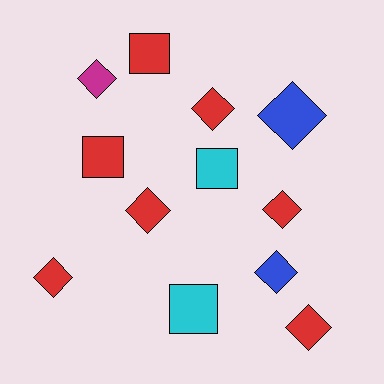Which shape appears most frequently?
Diamond, with 8 objects.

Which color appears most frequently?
Red, with 7 objects.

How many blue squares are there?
There are no blue squares.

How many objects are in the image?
There are 12 objects.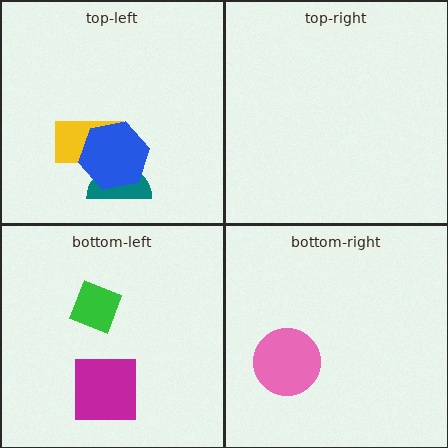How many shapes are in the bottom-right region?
1.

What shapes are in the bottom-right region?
The pink circle.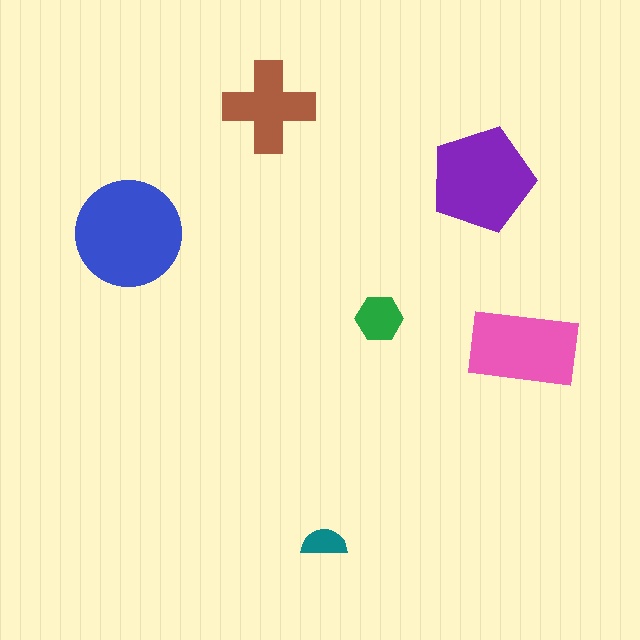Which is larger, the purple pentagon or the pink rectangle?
The purple pentagon.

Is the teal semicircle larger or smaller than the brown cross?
Smaller.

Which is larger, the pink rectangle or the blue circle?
The blue circle.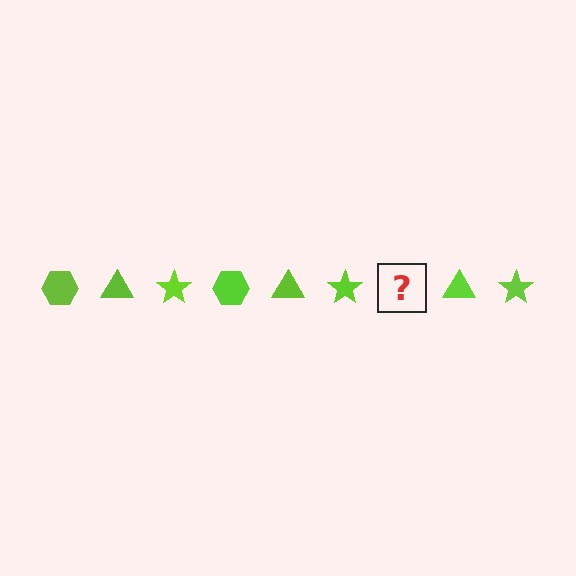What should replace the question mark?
The question mark should be replaced with a lime hexagon.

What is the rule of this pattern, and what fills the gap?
The rule is that the pattern cycles through hexagon, triangle, star shapes in lime. The gap should be filled with a lime hexagon.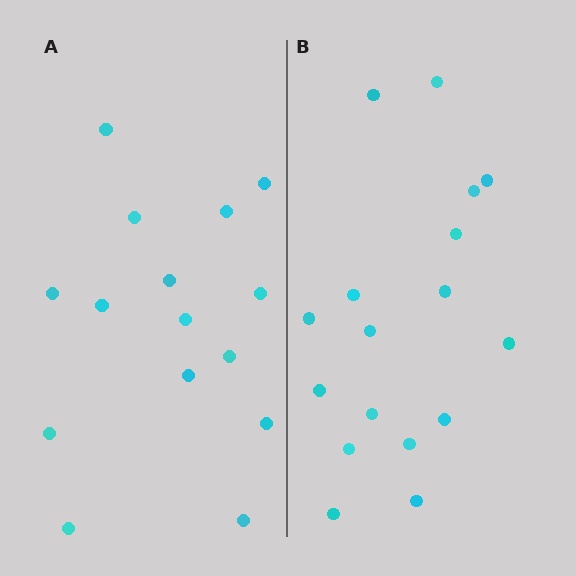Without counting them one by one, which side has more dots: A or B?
Region B (the right region) has more dots.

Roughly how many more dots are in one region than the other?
Region B has just a few more — roughly 2 or 3 more dots than region A.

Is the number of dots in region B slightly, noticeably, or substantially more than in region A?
Region B has only slightly more — the two regions are fairly close. The ratio is roughly 1.1 to 1.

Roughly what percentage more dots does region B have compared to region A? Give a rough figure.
About 15% more.